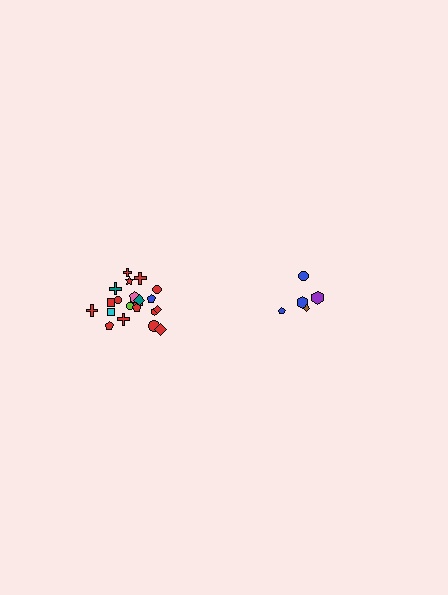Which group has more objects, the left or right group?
The left group.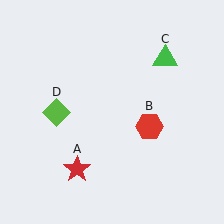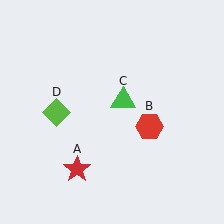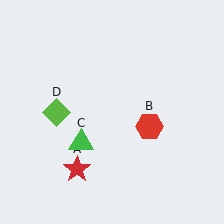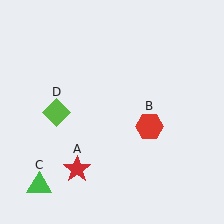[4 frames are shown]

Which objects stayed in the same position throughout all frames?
Red star (object A) and red hexagon (object B) and lime diamond (object D) remained stationary.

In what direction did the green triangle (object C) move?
The green triangle (object C) moved down and to the left.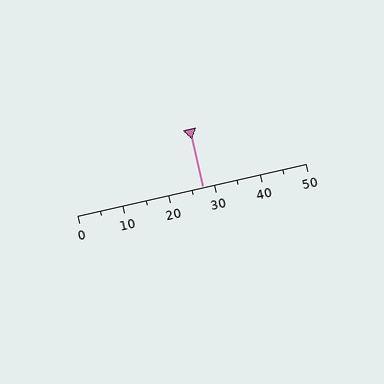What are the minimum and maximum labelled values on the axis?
The axis runs from 0 to 50.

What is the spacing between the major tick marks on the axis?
The major ticks are spaced 10 apart.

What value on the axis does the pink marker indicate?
The marker indicates approximately 27.5.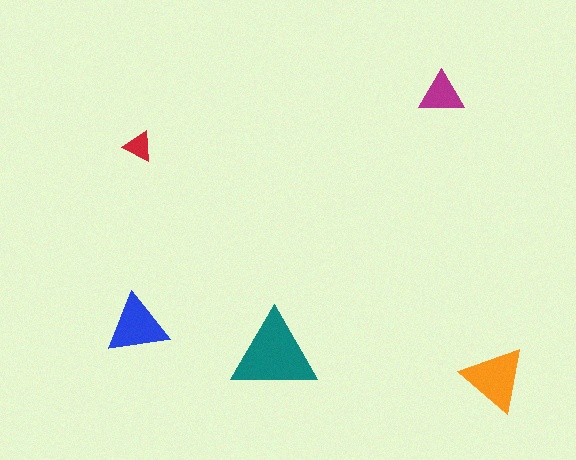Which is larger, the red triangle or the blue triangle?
The blue one.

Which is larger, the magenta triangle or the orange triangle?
The orange one.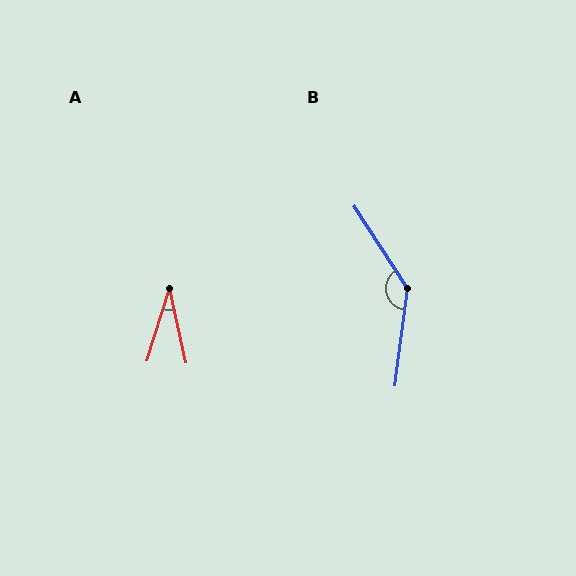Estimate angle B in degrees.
Approximately 140 degrees.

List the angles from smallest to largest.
A (30°), B (140°).